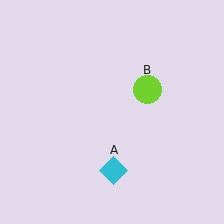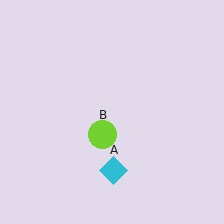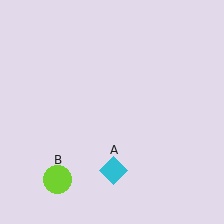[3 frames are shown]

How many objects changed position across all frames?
1 object changed position: lime circle (object B).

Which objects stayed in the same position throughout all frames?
Cyan diamond (object A) remained stationary.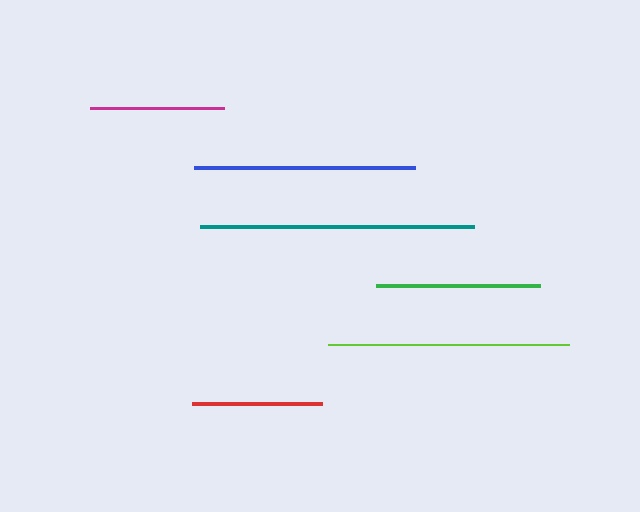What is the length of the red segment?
The red segment is approximately 130 pixels long.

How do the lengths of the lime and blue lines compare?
The lime and blue lines are approximately the same length.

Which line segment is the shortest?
The red line is the shortest at approximately 130 pixels.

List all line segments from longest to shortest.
From longest to shortest: teal, lime, blue, green, magenta, red.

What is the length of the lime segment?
The lime segment is approximately 241 pixels long.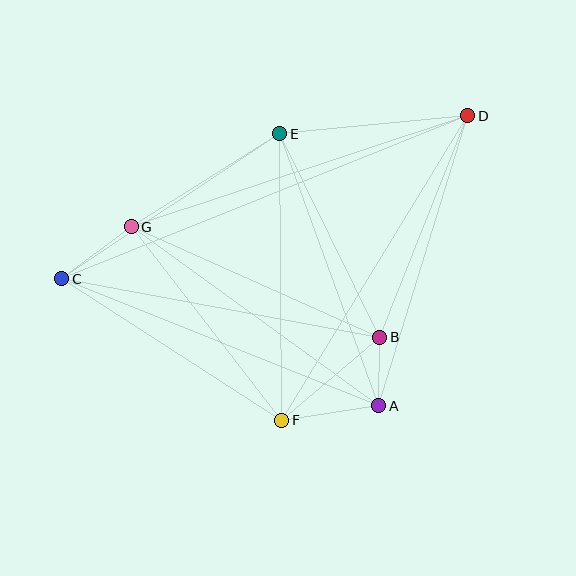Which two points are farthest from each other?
Points C and D are farthest from each other.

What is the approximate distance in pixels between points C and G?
The distance between C and G is approximately 87 pixels.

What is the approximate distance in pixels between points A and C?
The distance between A and C is approximately 341 pixels.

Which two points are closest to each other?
Points A and B are closest to each other.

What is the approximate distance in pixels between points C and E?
The distance between C and E is approximately 262 pixels.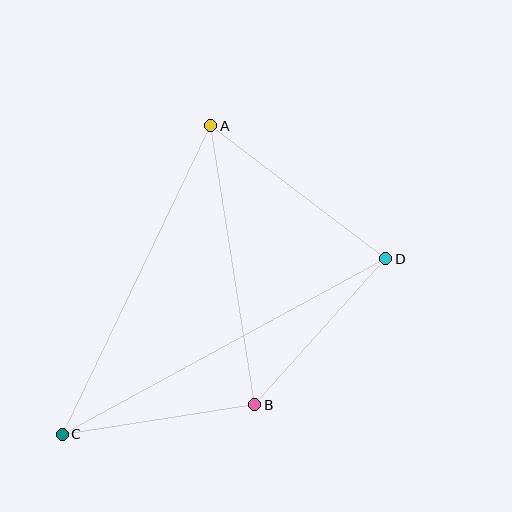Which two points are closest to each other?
Points B and C are closest to each other.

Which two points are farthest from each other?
Points C and D are farthest from each other.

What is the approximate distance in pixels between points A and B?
The distance between A and B is approximately 282 pixels.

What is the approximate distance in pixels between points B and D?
The distance between B and D is approximately 196 pixels.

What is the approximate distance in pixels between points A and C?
The distance between A and C is approximately 342 pixels.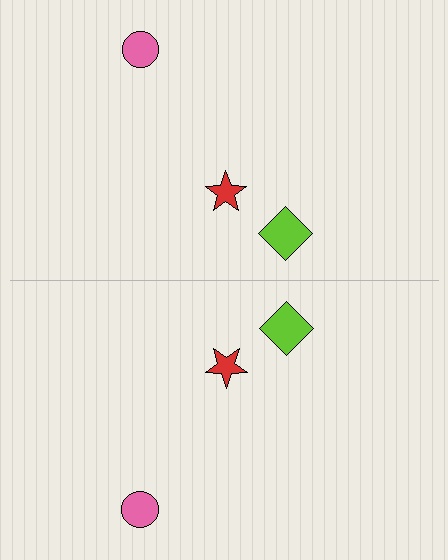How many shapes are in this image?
There are 6 shapes in this image.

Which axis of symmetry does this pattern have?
The pattern has a horizontal axis of symmetry running through the center of the image.